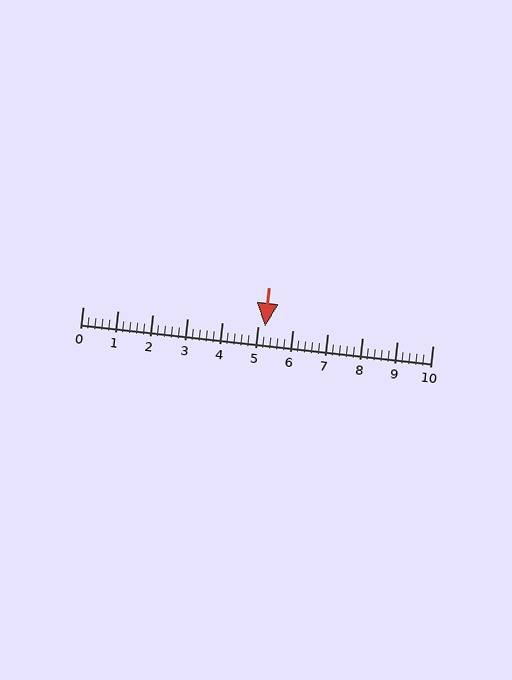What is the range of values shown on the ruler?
The ruler shows values from 0 to 10.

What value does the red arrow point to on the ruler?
The red arrow points to approximately 5.2.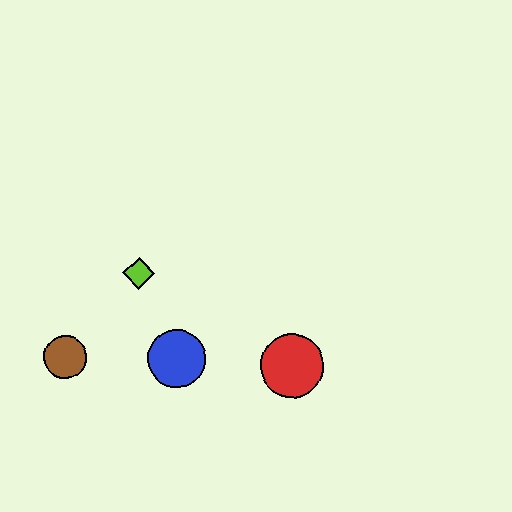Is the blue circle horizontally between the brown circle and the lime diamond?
No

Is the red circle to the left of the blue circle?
No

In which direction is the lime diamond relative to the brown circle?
The lime diamond is above the brown circle.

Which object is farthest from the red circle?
The brown circle is farthest from the red circle.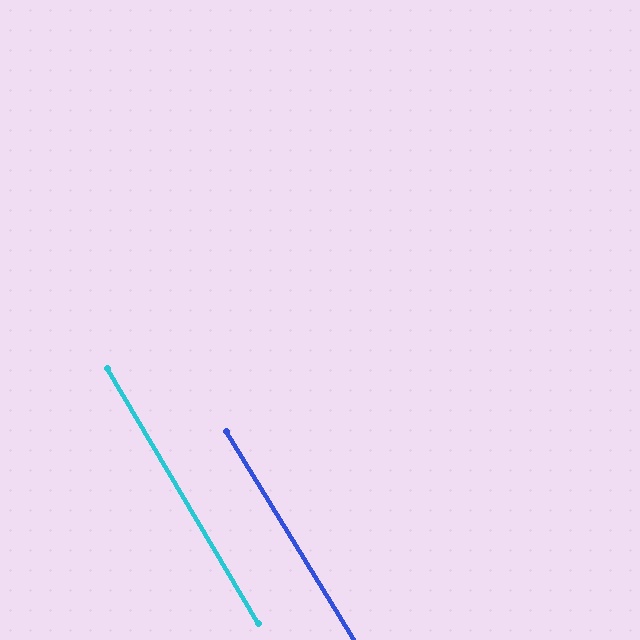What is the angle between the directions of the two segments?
Approximately 1 degree.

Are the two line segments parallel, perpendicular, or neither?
Parallel — their directions differ by only 1.0°.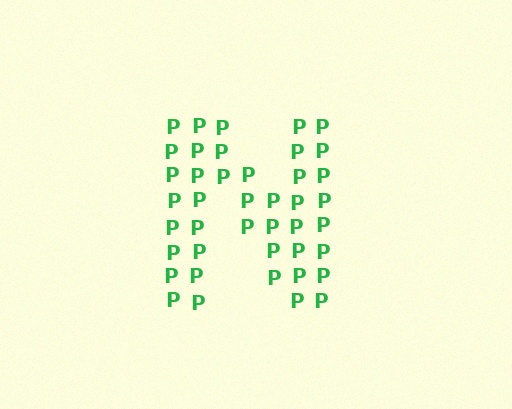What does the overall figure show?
The overall figure shows the letter N.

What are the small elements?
The small elements are letter P's.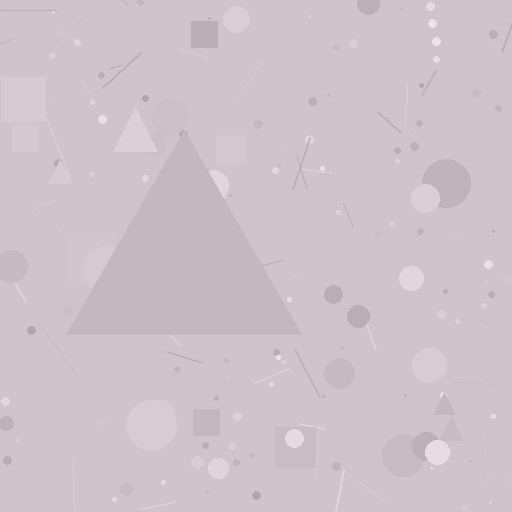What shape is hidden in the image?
A triangle is hidden in the image.